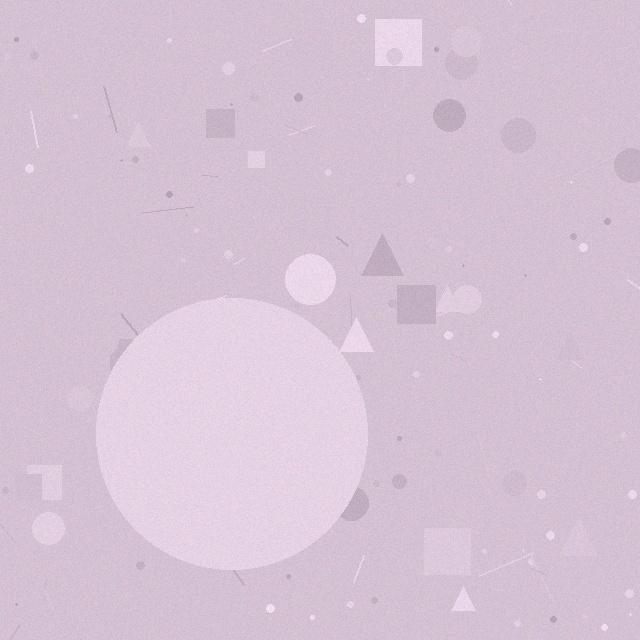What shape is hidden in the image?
A circle is hidden in the image.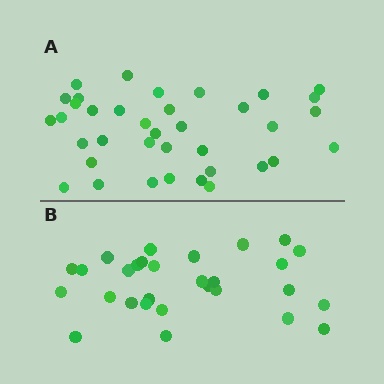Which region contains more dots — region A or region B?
Region A (the top region) has more dots.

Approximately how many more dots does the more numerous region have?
Region A has roughly 8 or so more dots than region B.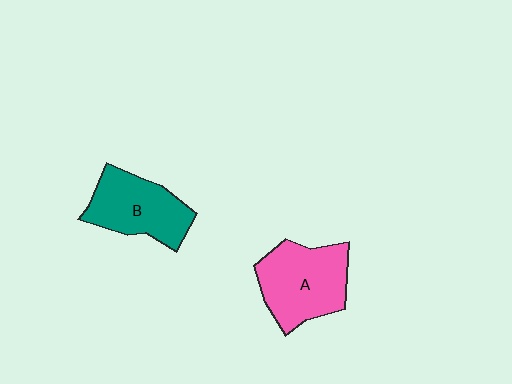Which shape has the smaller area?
Shape B (teal).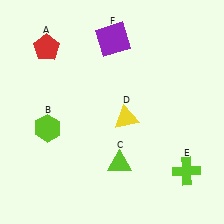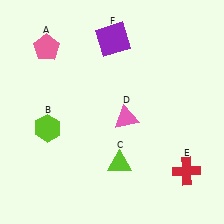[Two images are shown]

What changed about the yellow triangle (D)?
In Image 1, D is yellow. In Image 2, it changed to pink.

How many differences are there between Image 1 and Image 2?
There are 3 differences between the two images.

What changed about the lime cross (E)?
In Image 1, E is lime. In Image 2, it changed to red.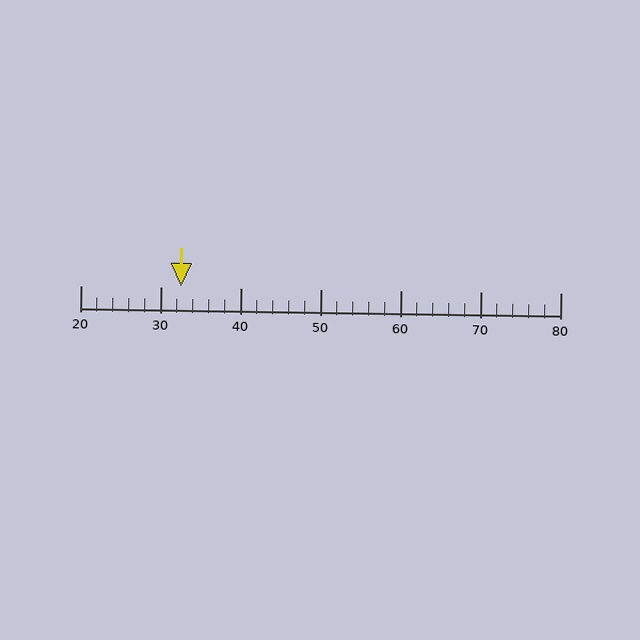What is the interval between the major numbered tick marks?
The major tick marks are spaced 10 units apart.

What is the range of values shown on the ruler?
The ruler shows values from 20 to 80.